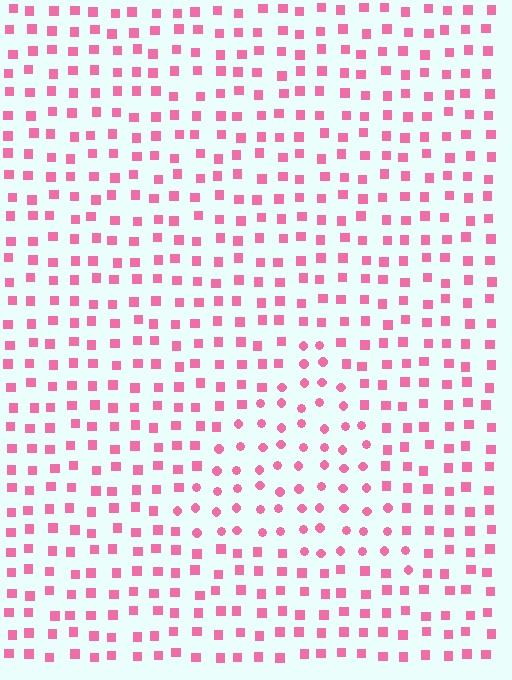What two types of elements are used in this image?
The image uses circles inside the triangle region and squares outside it.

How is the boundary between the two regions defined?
The boundary is defined by a change in element shape: circles inside vs. squares outside. All elements share the same color and spacing.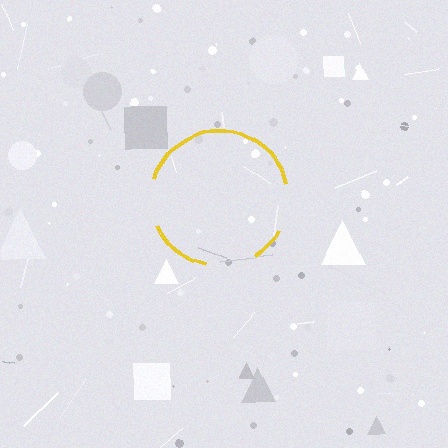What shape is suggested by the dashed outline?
The dashed outline suggests a circle.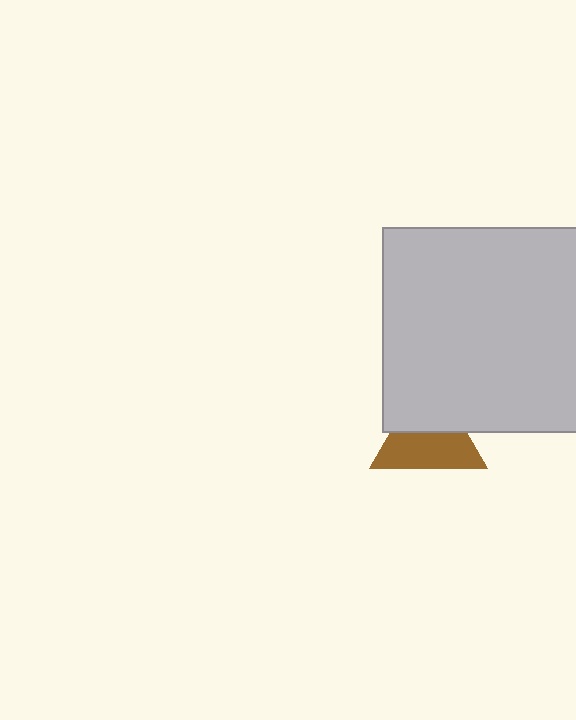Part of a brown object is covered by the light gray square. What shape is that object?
It is a triangle.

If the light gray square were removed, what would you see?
You would see the complete brown triangle.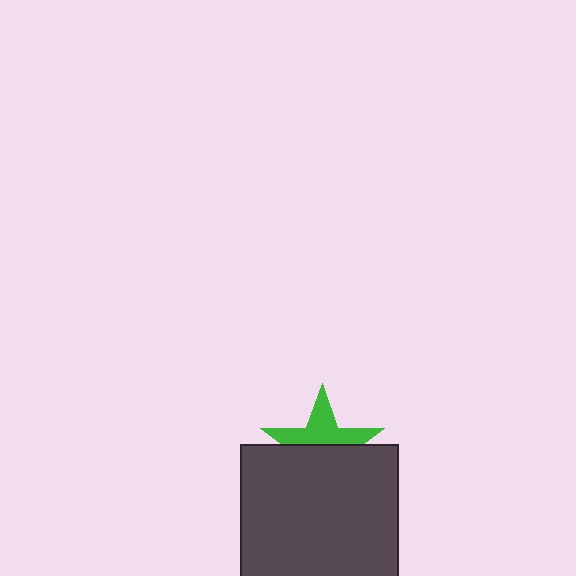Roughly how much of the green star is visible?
About half of it is visible (roughly 47%).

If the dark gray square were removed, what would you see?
You would see the complete green star.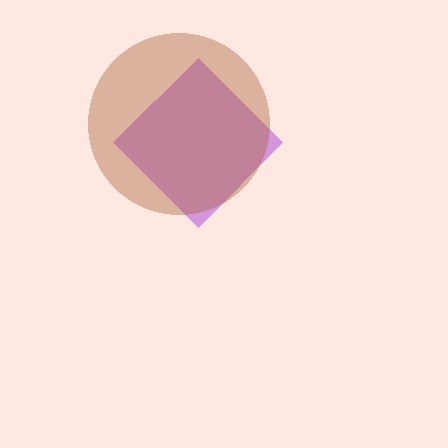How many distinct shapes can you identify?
There are 2 distinct shapes: a purple diamond, a brown circle.